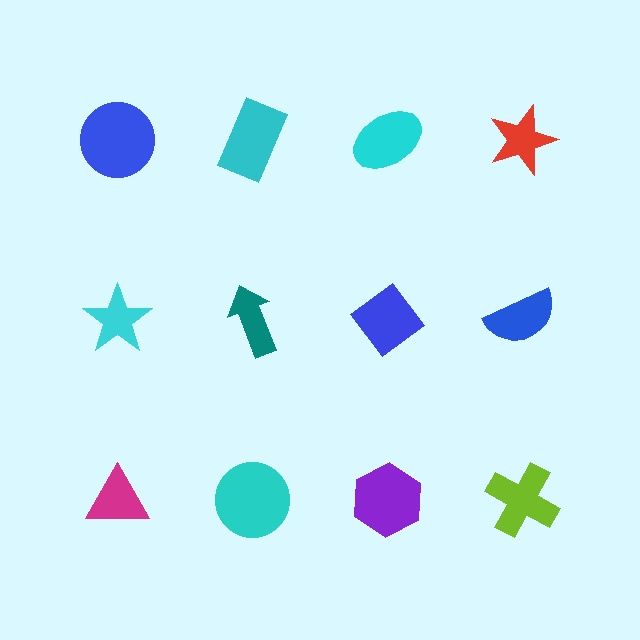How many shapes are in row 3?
4 shapes.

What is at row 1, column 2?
A cyan rectangle.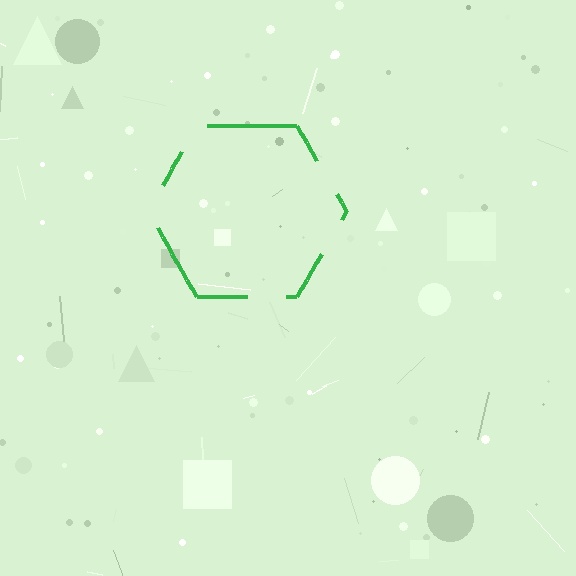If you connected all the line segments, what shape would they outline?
They would outline a hexagon.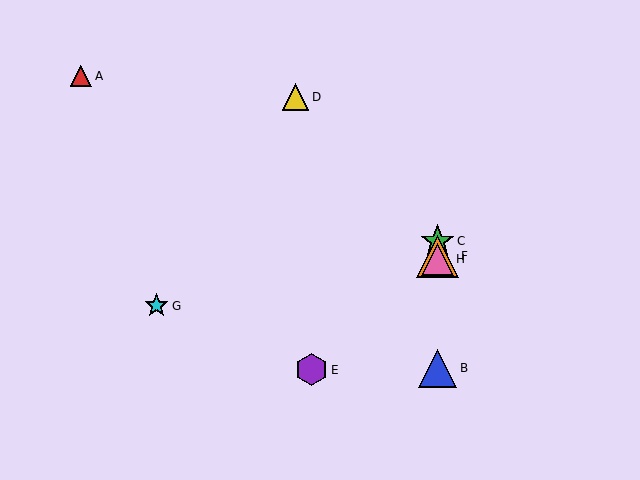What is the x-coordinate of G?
Object G is at x≈157.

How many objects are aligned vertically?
4 objects (B, C, F, H) are aligned vertically.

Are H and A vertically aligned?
No, H is at x≈438 and A is at x≈81.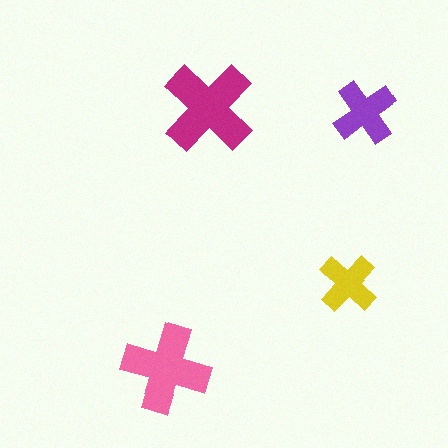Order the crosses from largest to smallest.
the magenta one, the pink one, the purple one, the yellow one.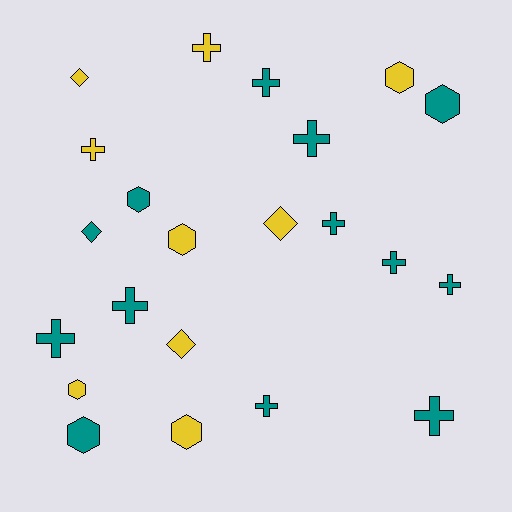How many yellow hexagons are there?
There are 4 yellow hexagons.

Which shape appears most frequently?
Cross, with 11 objects.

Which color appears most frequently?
Teal, with 13 objects.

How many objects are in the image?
There are 22 objects.